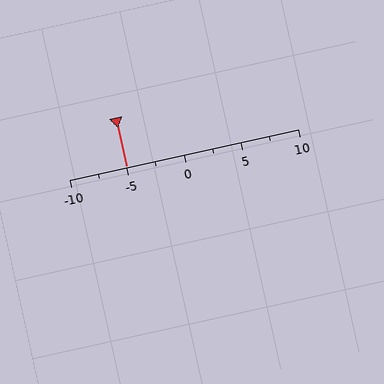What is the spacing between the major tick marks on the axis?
The major ticks are spaced 5 apart.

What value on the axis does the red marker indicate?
The marker indicates approximately -5.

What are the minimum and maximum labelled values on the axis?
The axis runs from -10 to 10.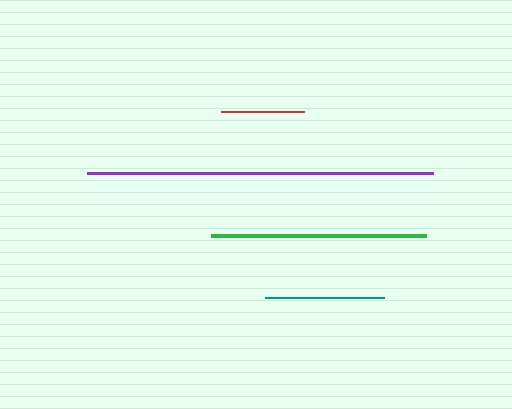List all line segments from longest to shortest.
From longest to shortest: purple, green, teal, red.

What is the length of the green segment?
The green segment is approximately 216 pixels long.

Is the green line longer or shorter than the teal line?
The green line is longer than the teal line.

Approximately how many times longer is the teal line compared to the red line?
The teal line is approximately 1.4 times the length of the red line.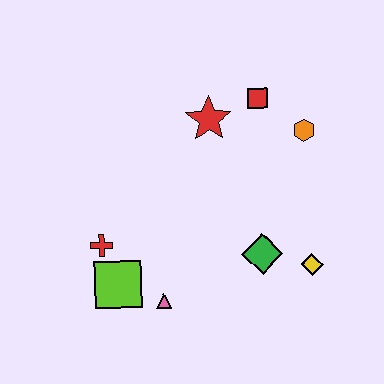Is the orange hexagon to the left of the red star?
No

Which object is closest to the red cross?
The lime square is closest to the red cross.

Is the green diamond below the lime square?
No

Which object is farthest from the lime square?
The orange hexagon is farthest from the lime square.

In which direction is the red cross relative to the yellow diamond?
The red cross is to the left of the yellow diamond.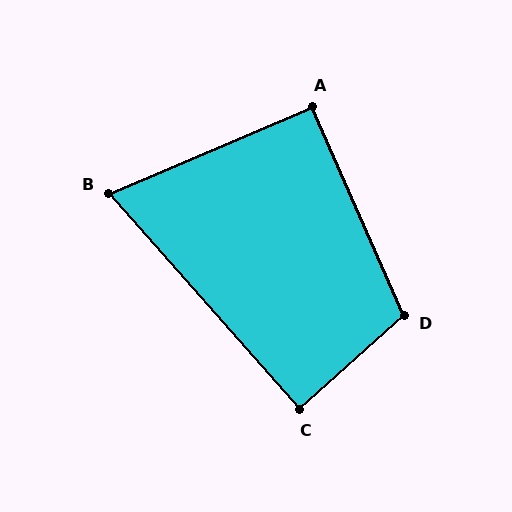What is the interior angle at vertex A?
Approximately 90 degrees (approximately right).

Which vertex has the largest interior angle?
D, at approximately 108 degrees.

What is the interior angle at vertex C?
Approximately 90 degrees (approximately right).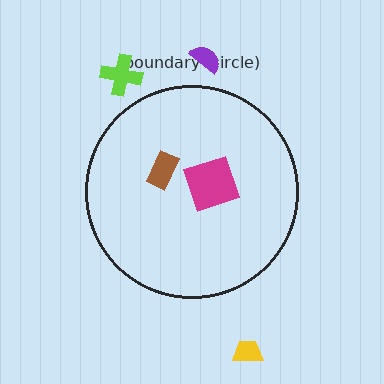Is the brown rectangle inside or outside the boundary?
Inside.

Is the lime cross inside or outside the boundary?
Outside.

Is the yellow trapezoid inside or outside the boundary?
Outside.